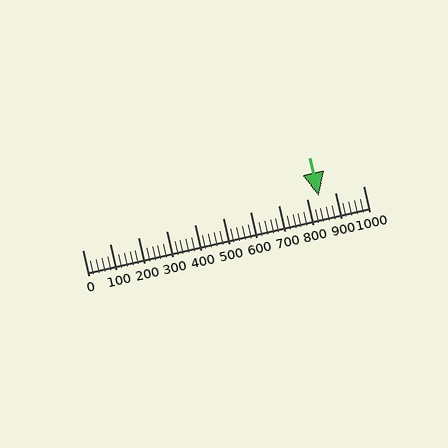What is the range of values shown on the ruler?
The ruler shows values from 0 to 1000.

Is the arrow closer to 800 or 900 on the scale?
The arrow is closer to 800.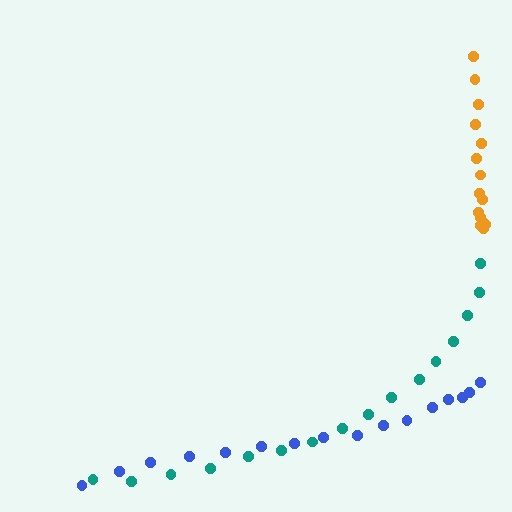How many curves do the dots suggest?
There are 3 distinct paths.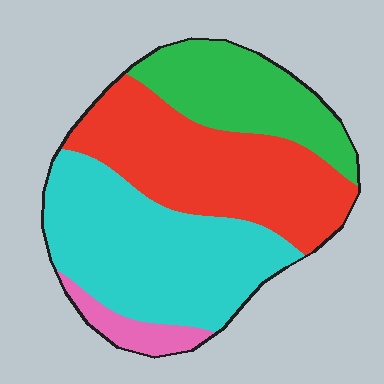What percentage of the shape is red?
Red takes up between a third and a half of the shape.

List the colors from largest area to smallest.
From largest to smallest: cyan, red, green, pink.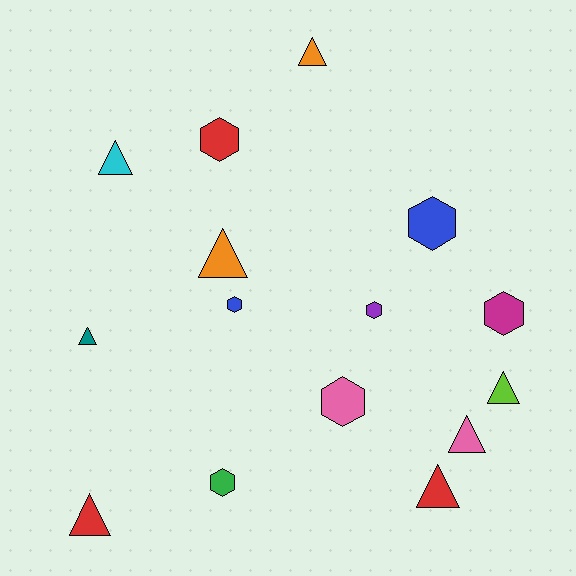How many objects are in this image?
There are 15 objects.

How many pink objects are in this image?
There are 2 pink objects.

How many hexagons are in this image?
There are 7 hexagons.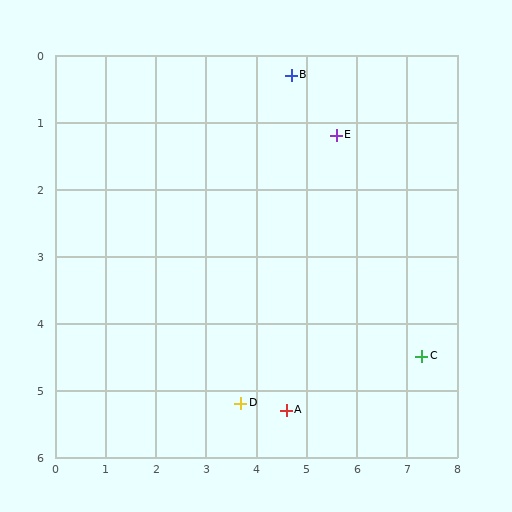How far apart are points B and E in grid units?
Points B and E are about 1.3 grid units apart.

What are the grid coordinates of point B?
Point B is at approximately (4.7, 0.3).